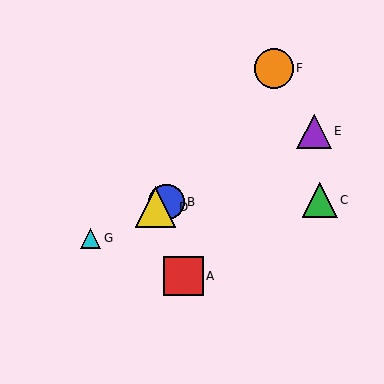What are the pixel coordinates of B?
Object B is at (166, 202).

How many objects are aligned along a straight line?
4 objects (B, D, E, G) are aligned along a straight line.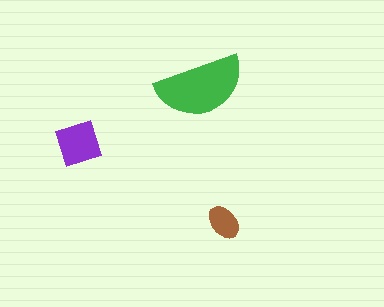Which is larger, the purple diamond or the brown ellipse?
The purple diamond.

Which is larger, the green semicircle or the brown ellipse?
The green semicircle.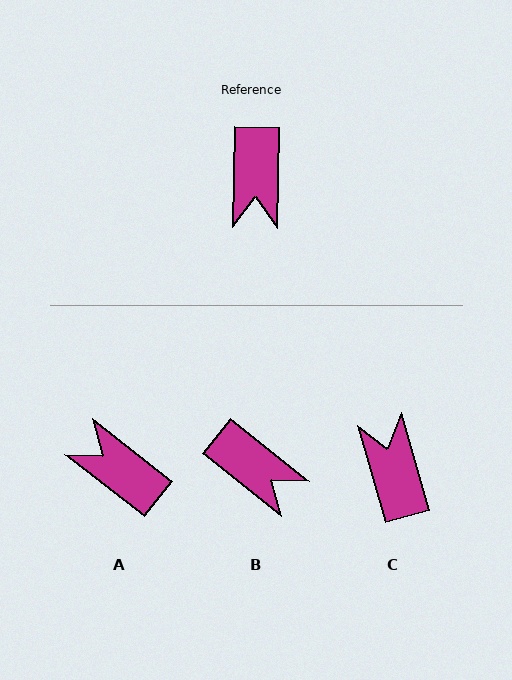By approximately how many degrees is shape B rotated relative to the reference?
Approximately 53 degrees counter-clockwise.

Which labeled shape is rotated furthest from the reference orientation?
C, about 163 degrees away.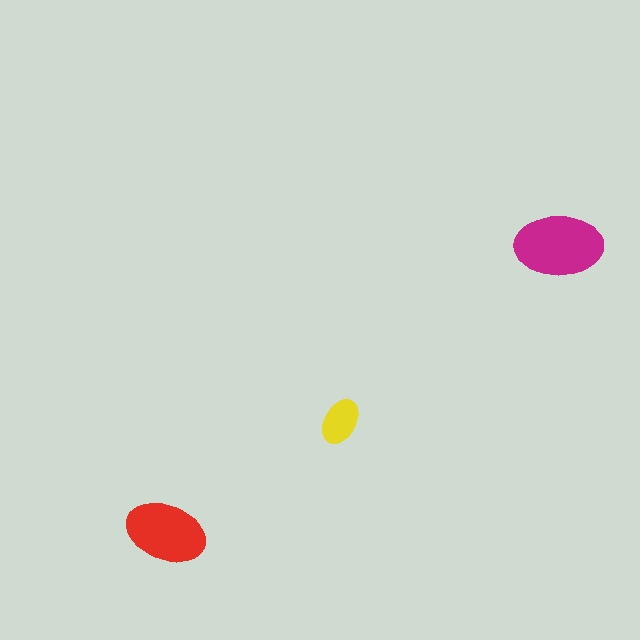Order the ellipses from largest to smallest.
the magenta one, the red one, the yellow one.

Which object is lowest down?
The red ellipse is bottommost.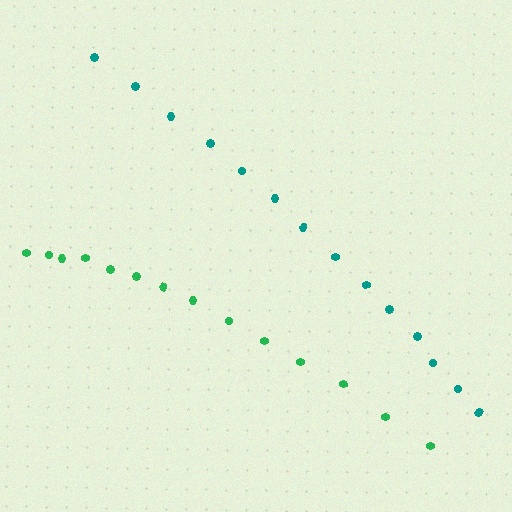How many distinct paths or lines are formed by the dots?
There are 2 distinct paths.